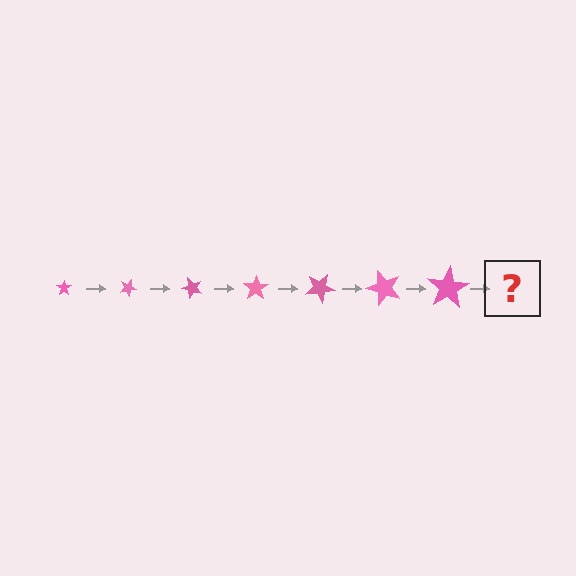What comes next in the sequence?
The next element should be a star, larger than the previous one and rotated 175 degrees from the start.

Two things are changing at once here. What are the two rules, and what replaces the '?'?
The two rules are that the star grows larger each step and it rotates 25 degrees each step. The '?' should be a star, larger than the previous one and rotated 175 degrees from the start.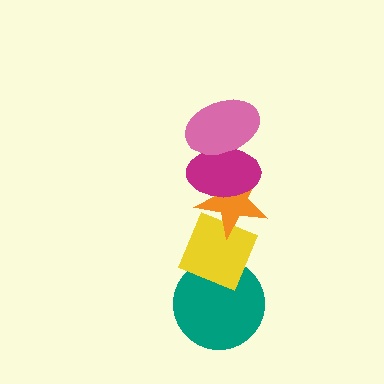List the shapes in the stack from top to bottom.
From top to bottom: the pink ellipse, the magenta ellipse, the orange star, the yellow diamond, the teal circle.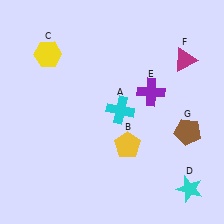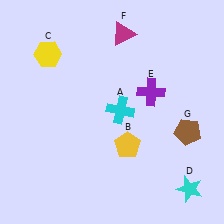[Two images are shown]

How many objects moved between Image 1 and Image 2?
1 object moved between the two images.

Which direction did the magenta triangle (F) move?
The magenta triangle (F) moved left.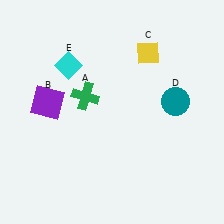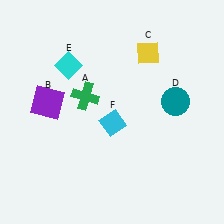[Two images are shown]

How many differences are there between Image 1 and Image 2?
There is 1 difference between the two images.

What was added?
A cyan diamond (F) was added in Image 2.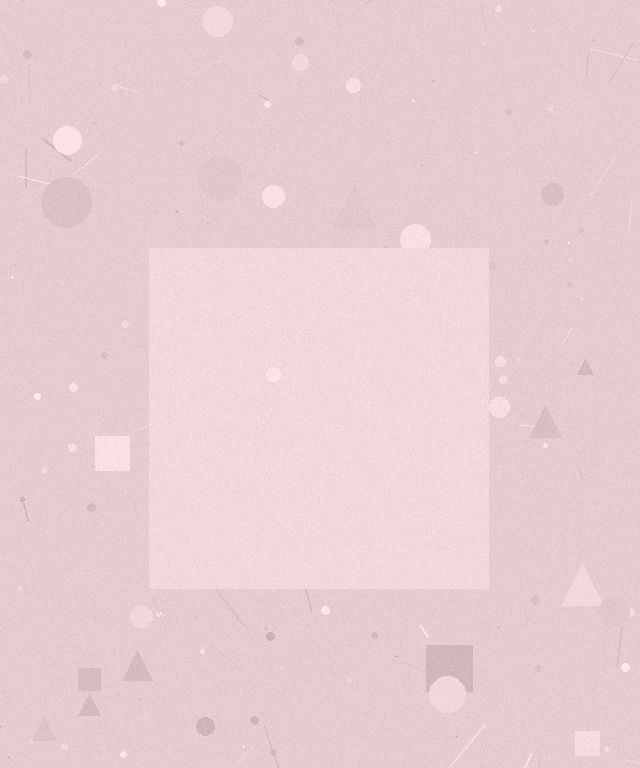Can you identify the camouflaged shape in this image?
The camouflaged shape is a square.